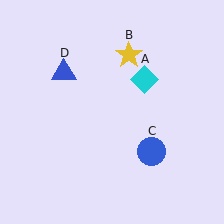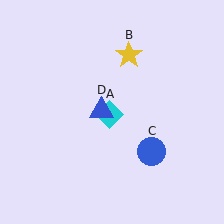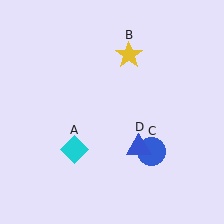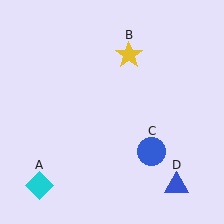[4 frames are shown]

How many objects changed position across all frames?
2 objects changed position: cyan diamond (object A), blue triangle (object D).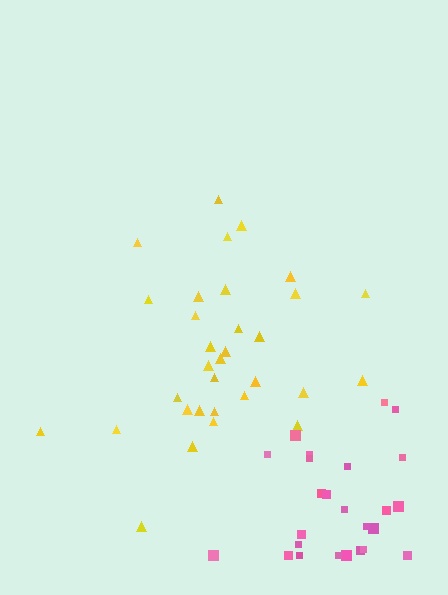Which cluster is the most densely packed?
Yellow.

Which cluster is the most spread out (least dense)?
Pink.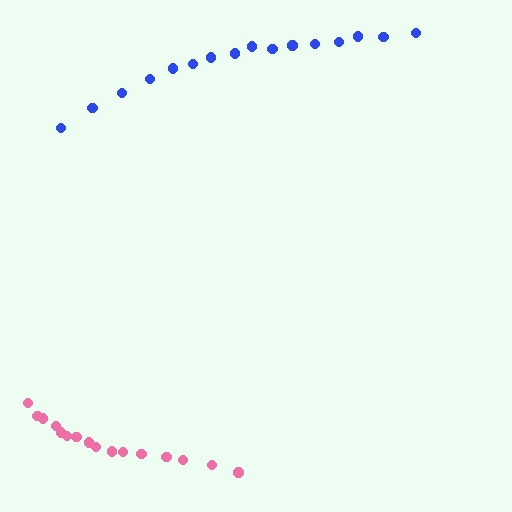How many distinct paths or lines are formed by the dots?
There are 2 distinct paths.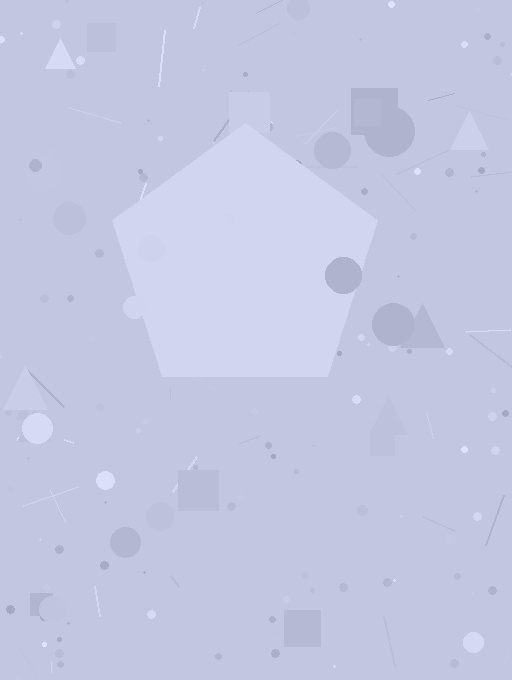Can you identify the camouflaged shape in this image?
The camouflaged shape is a pentagon.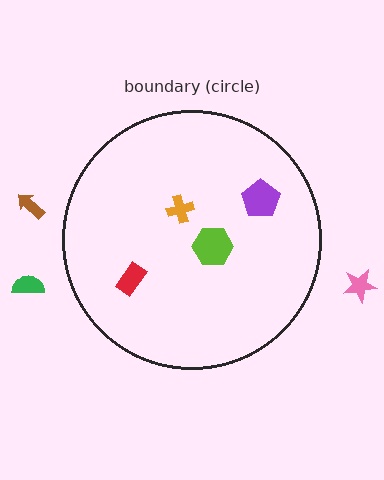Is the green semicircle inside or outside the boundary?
Outside.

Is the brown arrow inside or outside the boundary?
Outside.